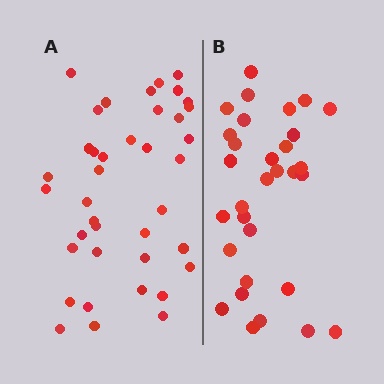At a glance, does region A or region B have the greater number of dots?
Region A (the left region) has more dots.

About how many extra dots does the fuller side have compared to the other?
Region A has roughly 8 or so more dots than region B.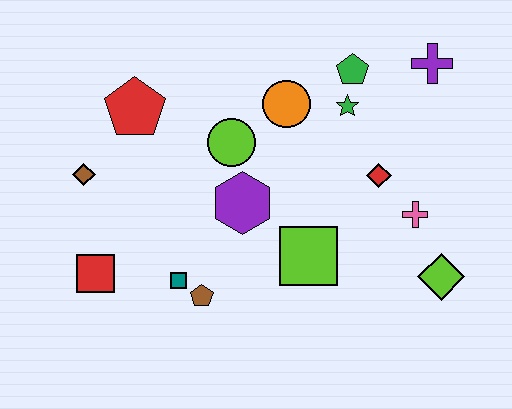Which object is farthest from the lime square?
The brown diamond is farthest from the lime square.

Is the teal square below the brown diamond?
Yes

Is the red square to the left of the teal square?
Yes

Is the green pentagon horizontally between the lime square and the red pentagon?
No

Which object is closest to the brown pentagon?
The teal square is closest to the brown pentagon.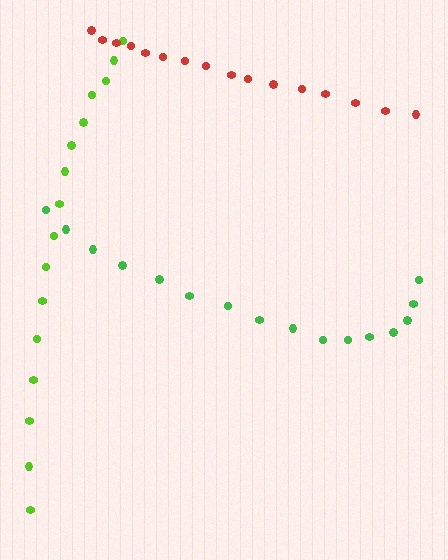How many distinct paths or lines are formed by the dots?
There are 3 distinct paths.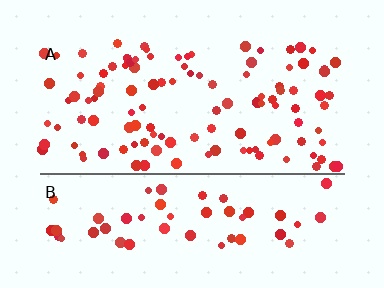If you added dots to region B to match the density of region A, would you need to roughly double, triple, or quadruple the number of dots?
Approximately double.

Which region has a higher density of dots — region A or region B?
A (the top).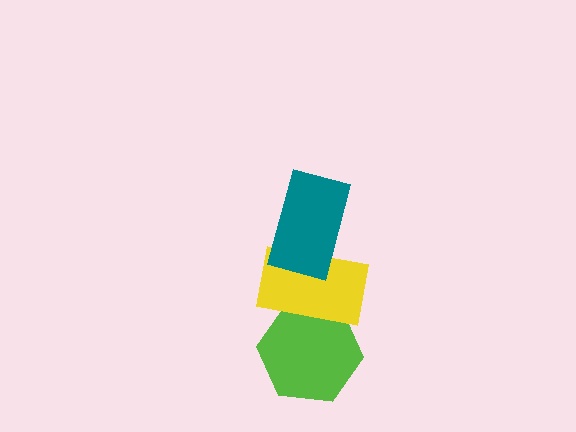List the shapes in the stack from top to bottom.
From top to bottom: the teal rectangle, the yellow rectangle, the lime hexagon.